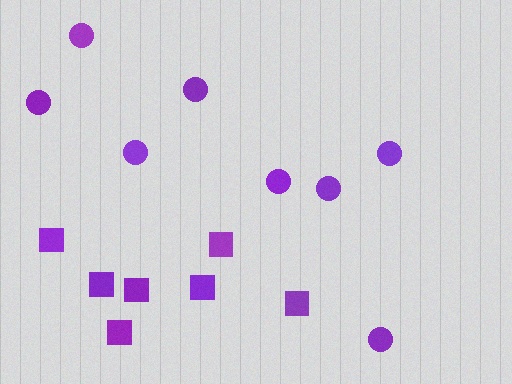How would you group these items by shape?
There are 2 groups: one group of circles (8) and one group of squares (7).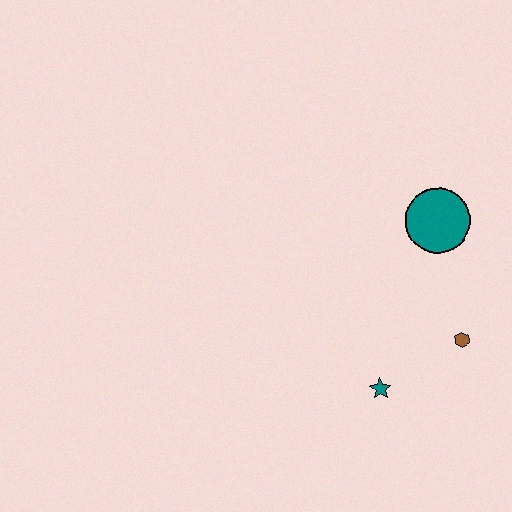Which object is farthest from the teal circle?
The teal star is farthest from the teal circle.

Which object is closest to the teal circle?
The brown hexagon is closest to the teal circle.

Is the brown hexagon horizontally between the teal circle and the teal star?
No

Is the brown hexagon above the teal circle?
No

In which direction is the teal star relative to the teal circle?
The teal star is below the teal circle.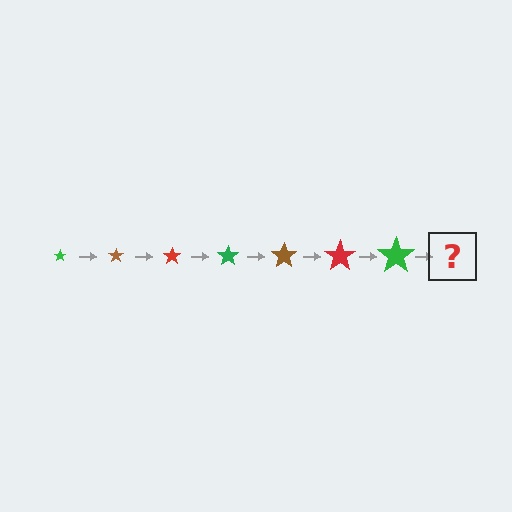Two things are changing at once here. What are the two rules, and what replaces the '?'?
The two rules are that the star grows larger each step and the color cycles through green, brown, and red. The '?' should be a brown star, larger than the previous one.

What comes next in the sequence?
The next element should be a brown star, larger than the previous one.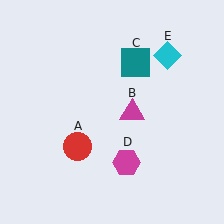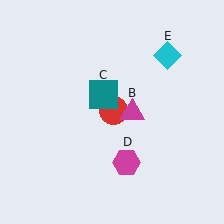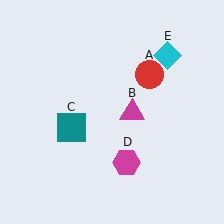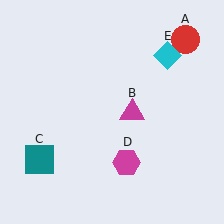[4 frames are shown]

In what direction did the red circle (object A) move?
The red circle (object A) moved up and to the right.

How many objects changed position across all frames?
2 objects changed position: red circle (object A), teal square (object C).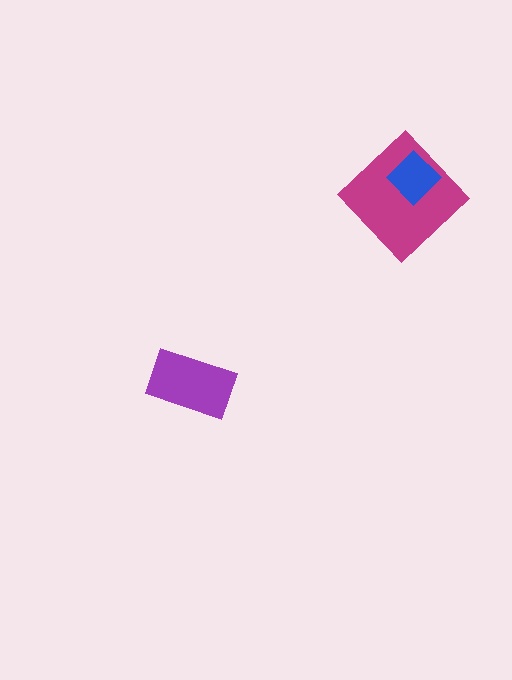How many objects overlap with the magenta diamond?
1 object overlaps with the magenta diamond.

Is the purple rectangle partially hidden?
No, no other shape covers it.